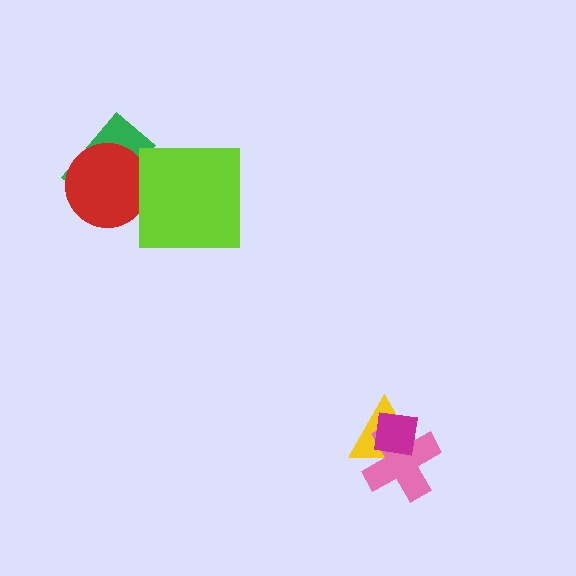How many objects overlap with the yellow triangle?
2 objects overlap with the yellow triangle.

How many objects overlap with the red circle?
1 object overlaps with the red circle.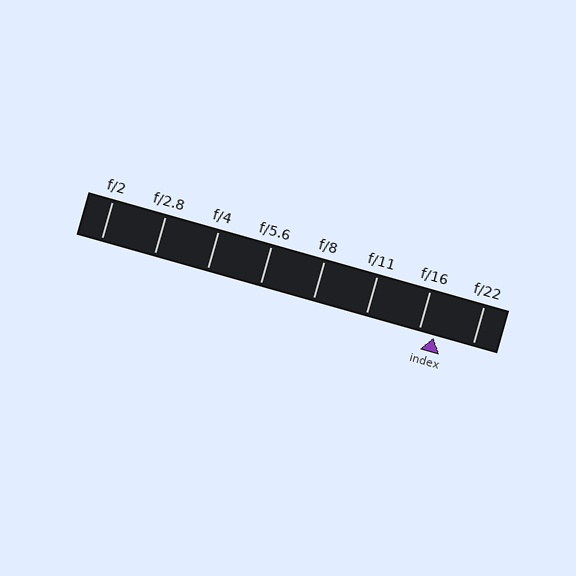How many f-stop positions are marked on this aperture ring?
There are 8 f-stop positions marked.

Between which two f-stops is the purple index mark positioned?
The index mark is between f/16 and f/22.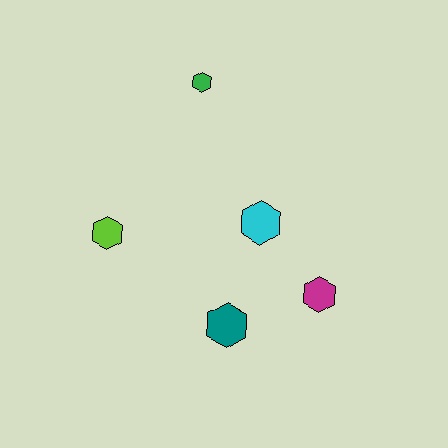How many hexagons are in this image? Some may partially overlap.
There are 5 hexagons.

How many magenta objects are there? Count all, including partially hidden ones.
There is 1 magenta object.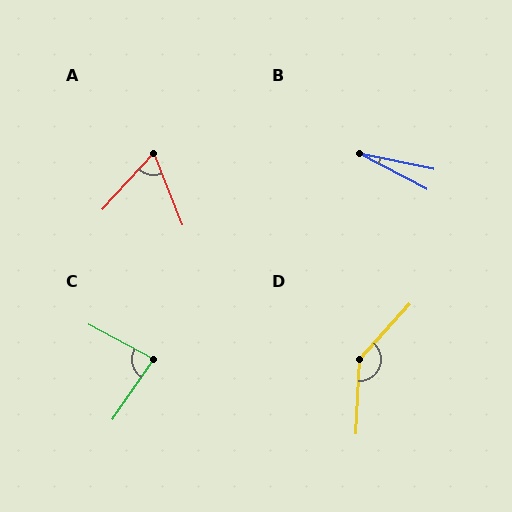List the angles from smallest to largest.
B (16°), A (65°), C (84°), D (140°).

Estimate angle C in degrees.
Approximately 84 degrees.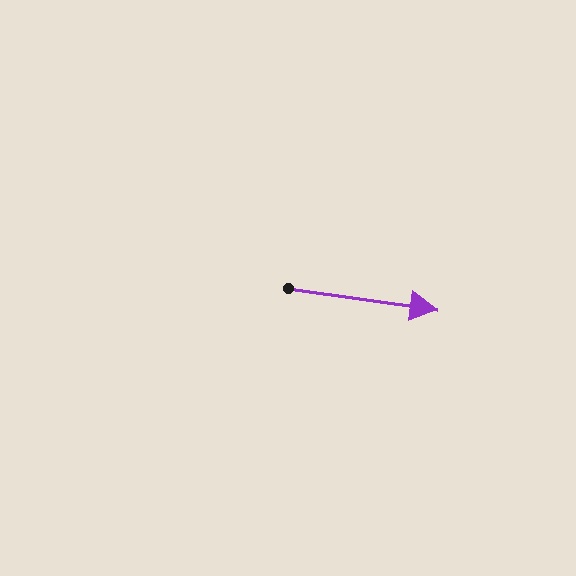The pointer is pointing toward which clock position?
Roughly 3 o'clock.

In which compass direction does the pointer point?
East.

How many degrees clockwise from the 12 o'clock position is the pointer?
Approximately 98 degrees.